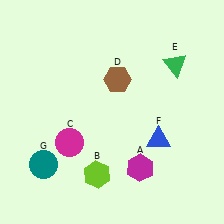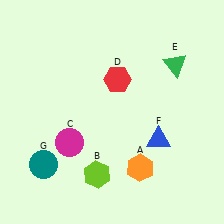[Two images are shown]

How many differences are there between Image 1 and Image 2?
There are 2 differences between the two images.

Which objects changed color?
A changed from magenta to orange. D changed from brown to red.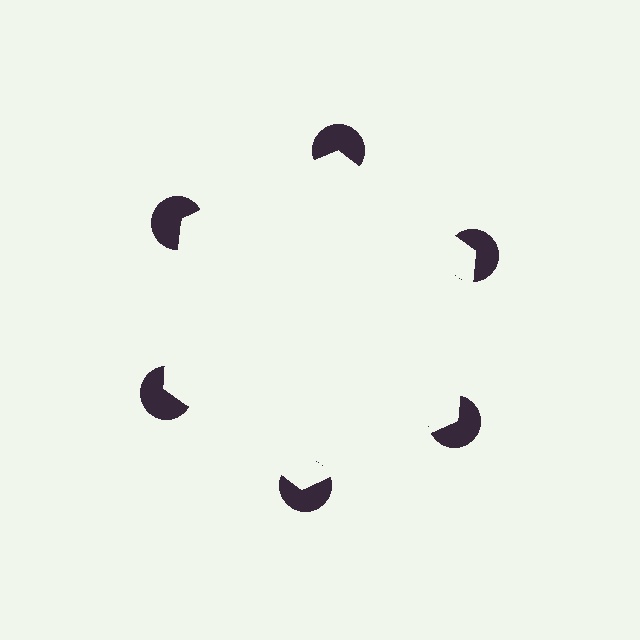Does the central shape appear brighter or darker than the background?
It typically appears slightly brighter than the background, even though no actual brightness change is drawn.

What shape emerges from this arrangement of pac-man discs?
An illusory hexagon — its edges are inferred from the aligned wedge cuts in the pac-man discs, not physically drawn.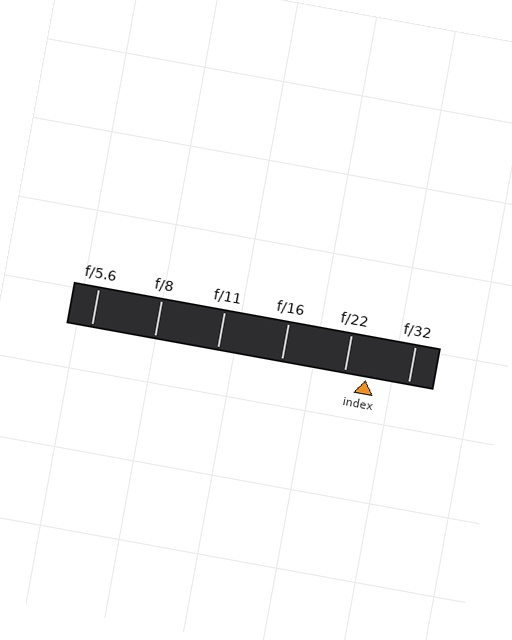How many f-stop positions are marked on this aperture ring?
There are 6 f-stop positions marked.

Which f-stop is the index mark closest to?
The index mark is closest to f/22.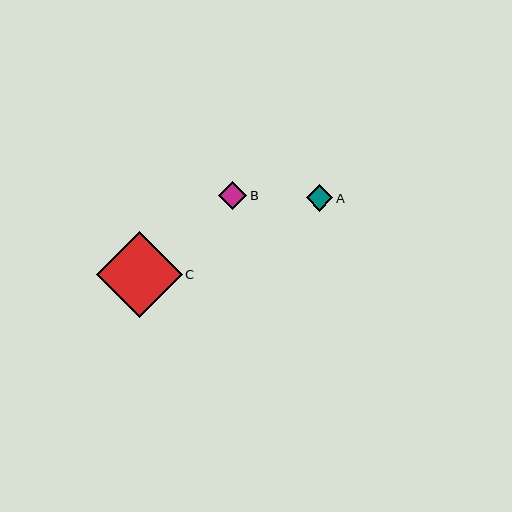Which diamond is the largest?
Diamond C is the largest with a size of approximately 86 pixels.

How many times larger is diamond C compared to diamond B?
Diamond C is approximately 3.0 times the size of diamond B.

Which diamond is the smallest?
Diamond A is the smallest with a size of approximately 27 pixels.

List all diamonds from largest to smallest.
From largest to smallest: C, B, A.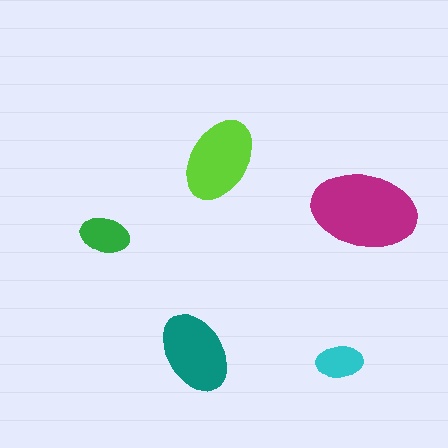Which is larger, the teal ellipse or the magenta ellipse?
The magenta one.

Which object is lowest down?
The cyan ellipse is bottommost.